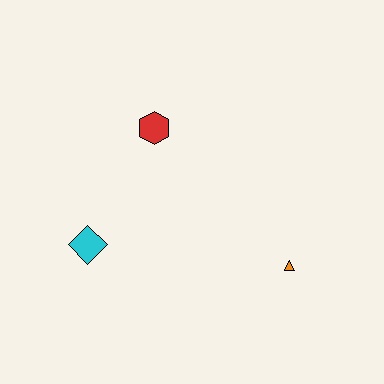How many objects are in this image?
There are 3 objects.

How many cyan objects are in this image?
There is 1 cyan object.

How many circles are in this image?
There are no circles.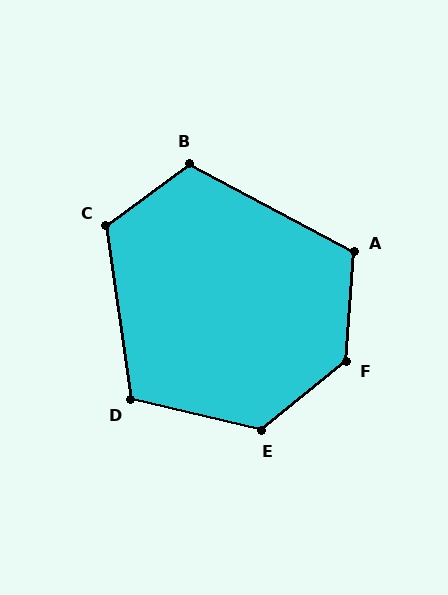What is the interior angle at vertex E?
Approximately 128 degrees (obtuse).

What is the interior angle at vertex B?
Approximately 115 degrees (obtuse).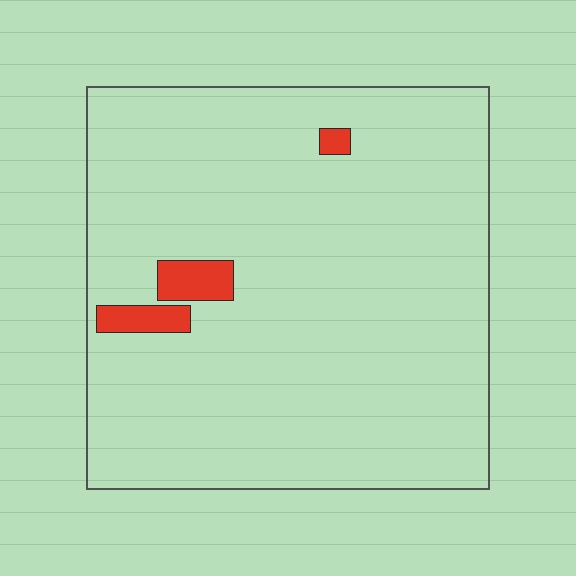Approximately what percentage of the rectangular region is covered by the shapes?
Approximately 5%.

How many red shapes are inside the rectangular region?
3.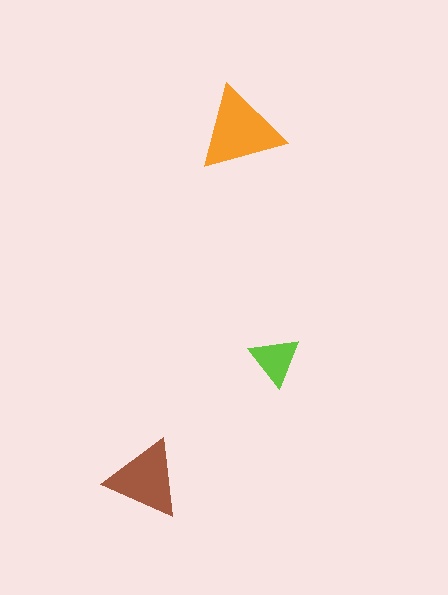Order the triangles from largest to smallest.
the orange one, the brown one, the lime one.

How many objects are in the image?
There are 3 objects in the image.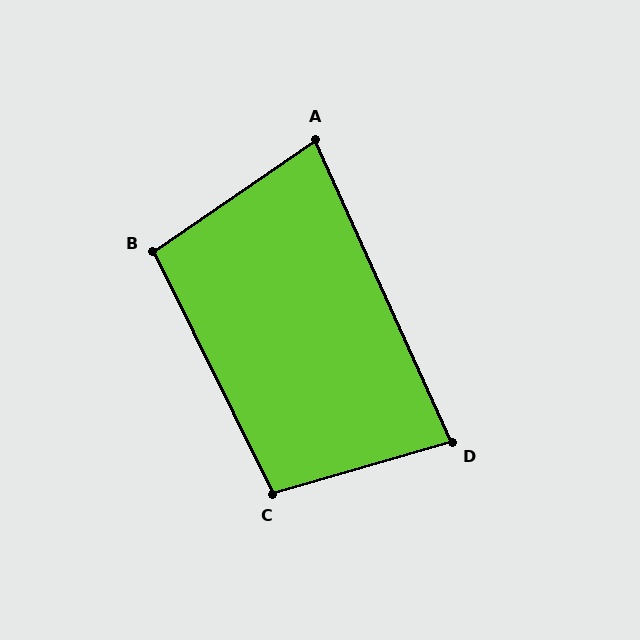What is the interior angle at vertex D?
Approximately 82 degrees (acute).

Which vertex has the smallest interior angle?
A, at approximately 80 degrees.